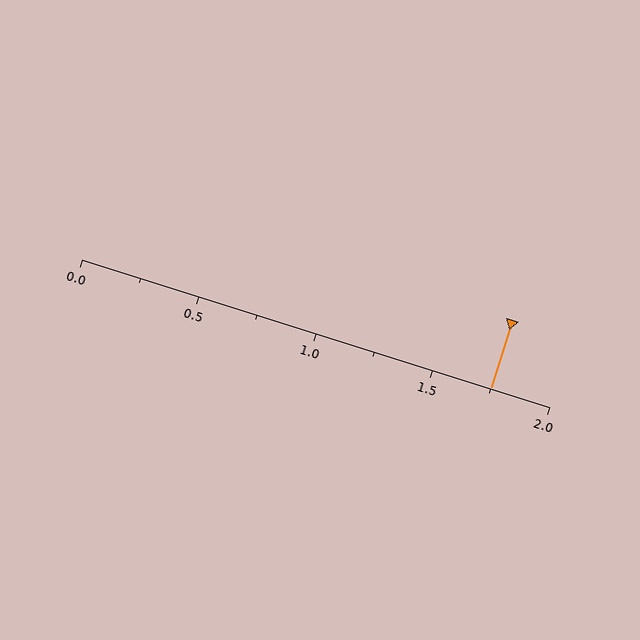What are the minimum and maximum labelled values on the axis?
The axis runs from 0.0 to 2.0.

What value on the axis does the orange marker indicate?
The marker indicates approximately 1.75.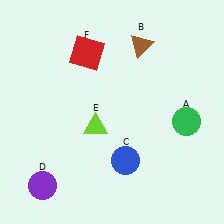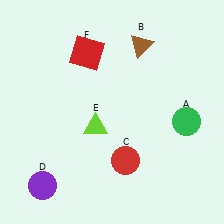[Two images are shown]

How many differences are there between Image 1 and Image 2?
There is 1 difference between the two images.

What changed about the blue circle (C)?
In Image 1, C is blue. In Image 2, it changed to red.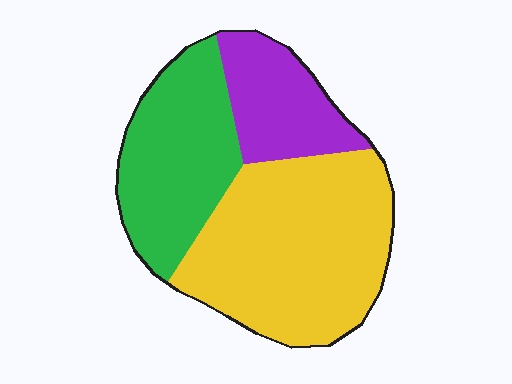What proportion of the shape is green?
Green covers about 30% of the shape.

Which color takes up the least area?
Purple, at roughly 20%.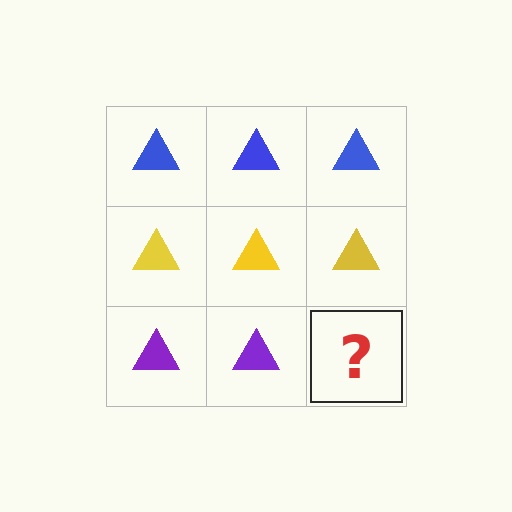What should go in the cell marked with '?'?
The missing cell should contain a purple triangle.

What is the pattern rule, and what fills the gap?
The rule is that each row has a consistent color. The gap should be filled with a purple triangle.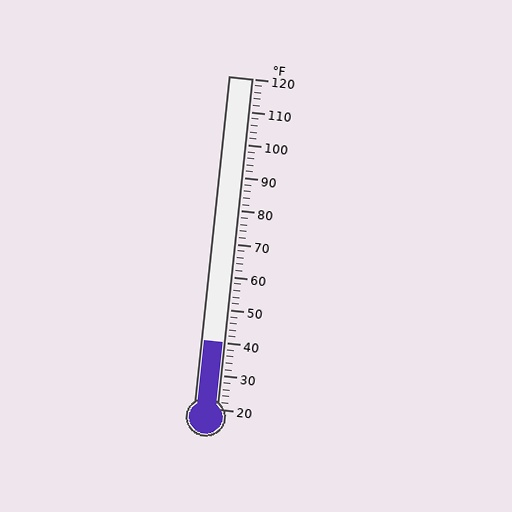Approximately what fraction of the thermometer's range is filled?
The thermometer is filled to approximately 20% of its range.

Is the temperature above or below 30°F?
The temperature is above 30°F.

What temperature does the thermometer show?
The thermometer shows approximately 40°F.